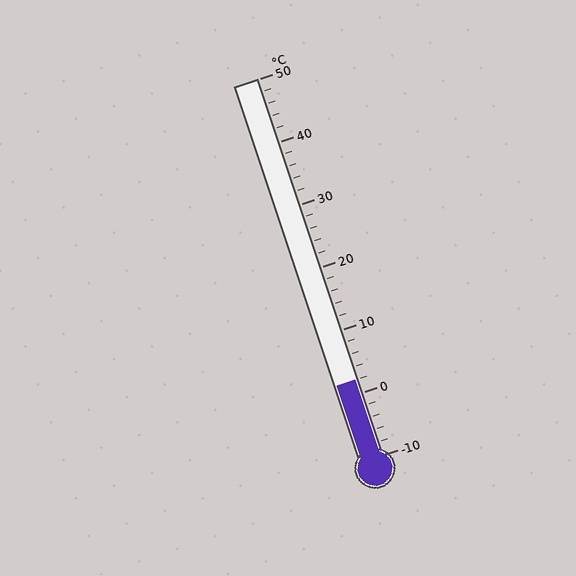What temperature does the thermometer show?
The thermometer shows approximately 2°C.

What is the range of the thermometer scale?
The thermometer scale ranges from -10°C to 50°C.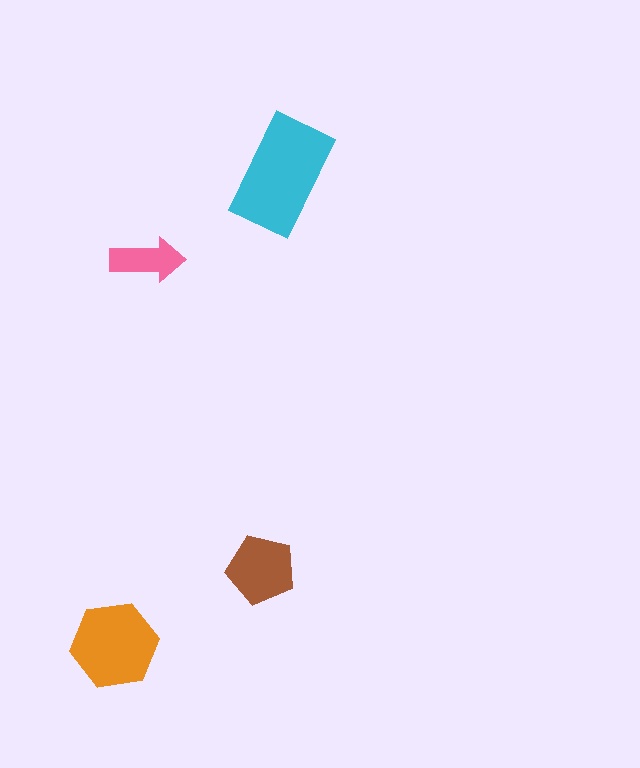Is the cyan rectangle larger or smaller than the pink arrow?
Larger.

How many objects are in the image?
There are 4 objects in the image.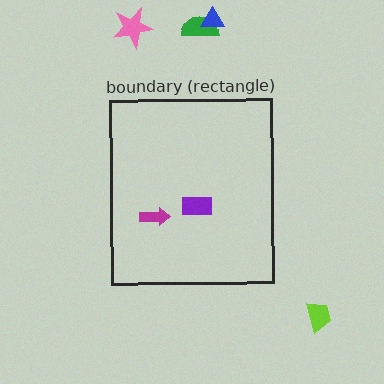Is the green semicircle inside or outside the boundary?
Outside.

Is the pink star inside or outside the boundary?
Outside.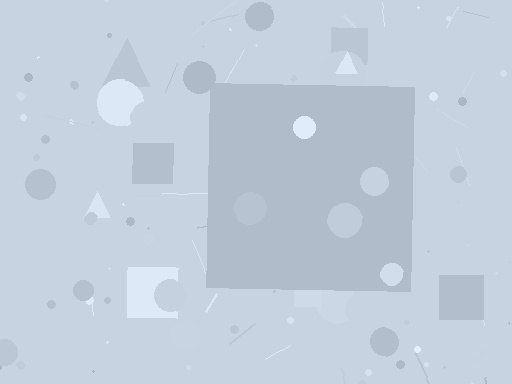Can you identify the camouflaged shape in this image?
The camouflaged shape is a square.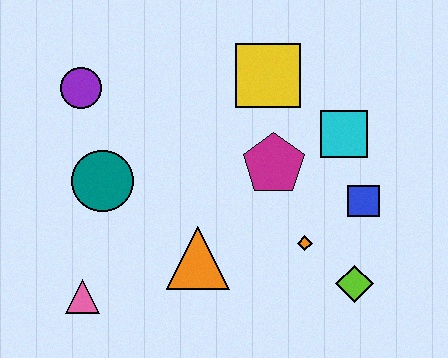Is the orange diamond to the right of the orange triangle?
Yes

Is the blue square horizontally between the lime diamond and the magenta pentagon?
No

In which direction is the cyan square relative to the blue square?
The cyan square is above the blue square.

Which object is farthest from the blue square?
The purple circle is farthest from the blue square.